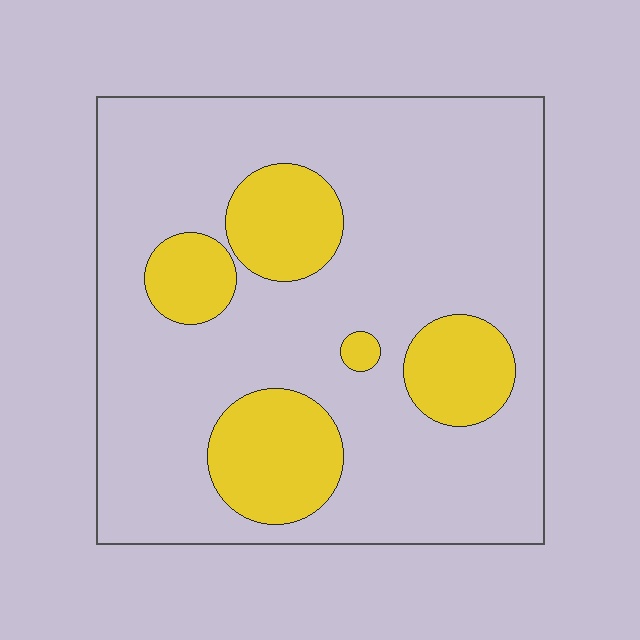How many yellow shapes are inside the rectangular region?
5.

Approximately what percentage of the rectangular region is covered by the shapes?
Approximately 20%.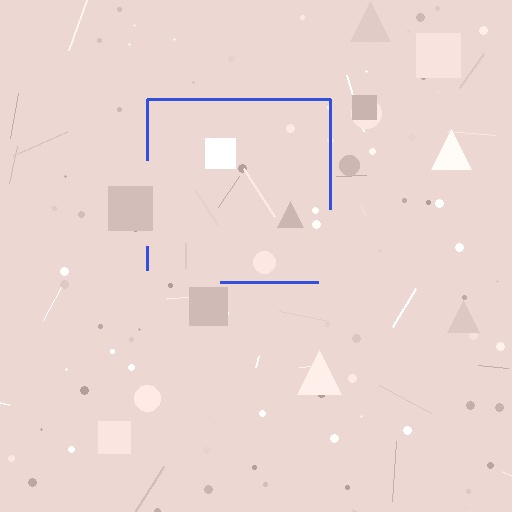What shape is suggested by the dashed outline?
The dashed outline suggests a square.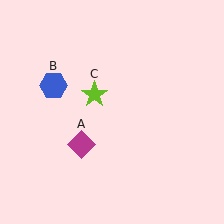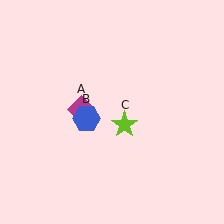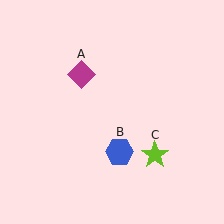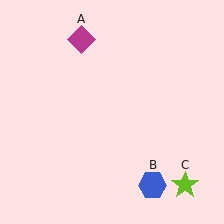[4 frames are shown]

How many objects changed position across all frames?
3 objects changed position: magenta diamond (object A), blue hexagon (object B), lime star (object C).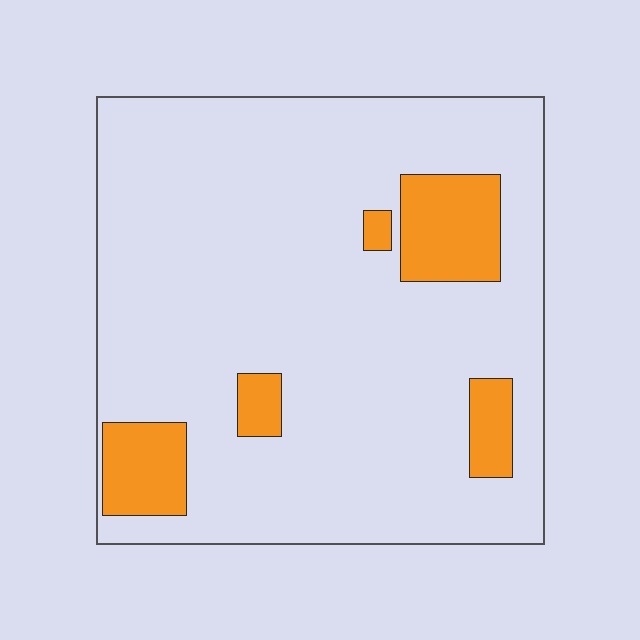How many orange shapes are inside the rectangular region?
5.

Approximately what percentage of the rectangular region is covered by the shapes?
Approximately 15%.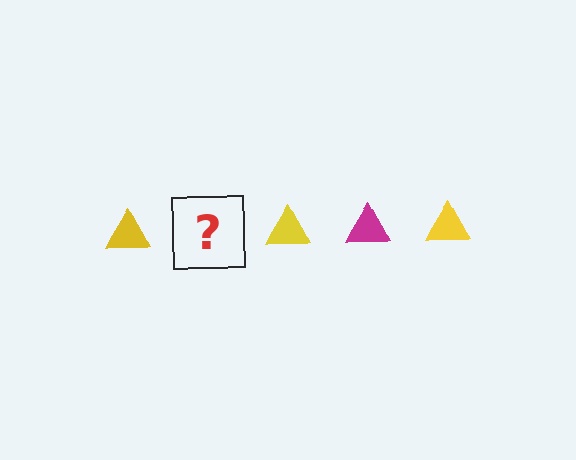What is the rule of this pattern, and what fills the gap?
The rule is that the pattern cycles through yellow, magenta triangles. The gap should be filled with a magenta triangle.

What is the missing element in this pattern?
The missing element is a magenta triangle.